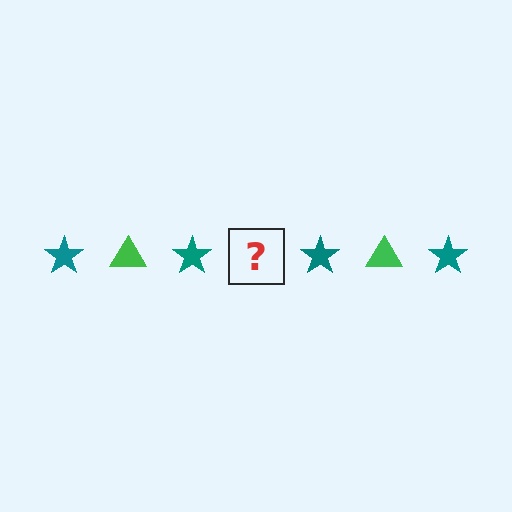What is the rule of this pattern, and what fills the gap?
The rule is that the pattern alternates between teal star and green triangle. The gap should be filled with a green triangle.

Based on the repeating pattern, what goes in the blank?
The blank should be a green triangle.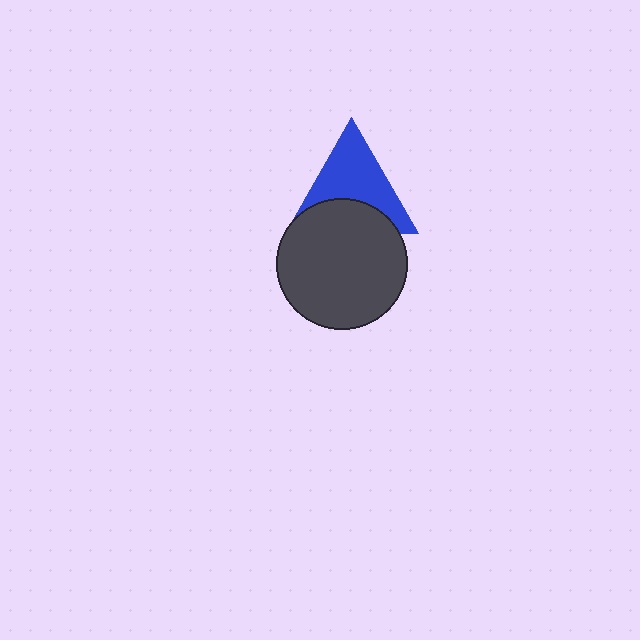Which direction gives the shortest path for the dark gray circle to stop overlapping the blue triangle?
Moving down gives the shortest separation.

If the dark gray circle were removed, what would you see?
You would see the complete blue triangle.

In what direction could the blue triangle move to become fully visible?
The blue triangle could move up. That would shift it out from behind the dark gray circle entirely.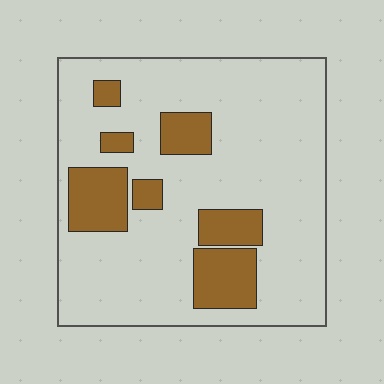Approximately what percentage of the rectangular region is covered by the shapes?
Approximately 20%.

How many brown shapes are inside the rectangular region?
7.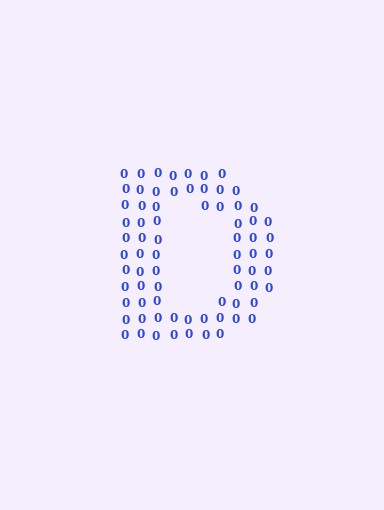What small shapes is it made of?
It is made of small digit 0's.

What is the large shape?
The large shape is the letter D.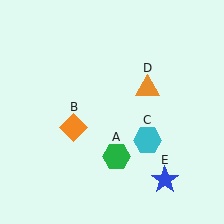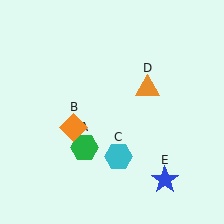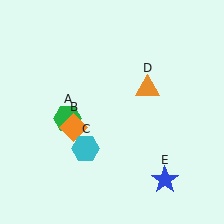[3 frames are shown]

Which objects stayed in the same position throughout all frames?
Orange diamond (object B) and orange triangle (object D) and blue star (object E) remained stationary.